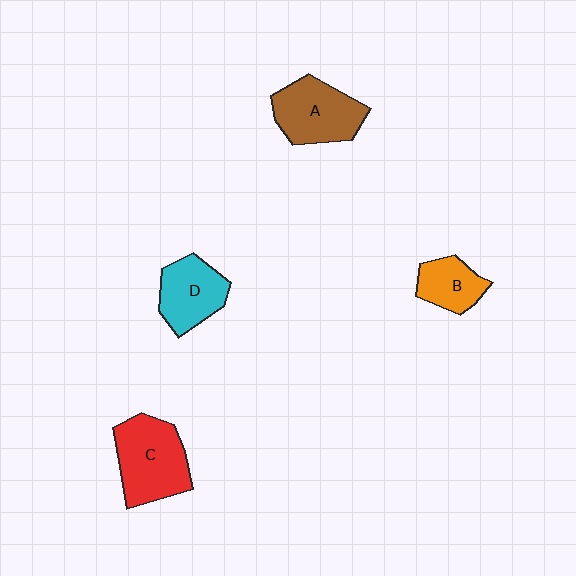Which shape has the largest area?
Shape C (red).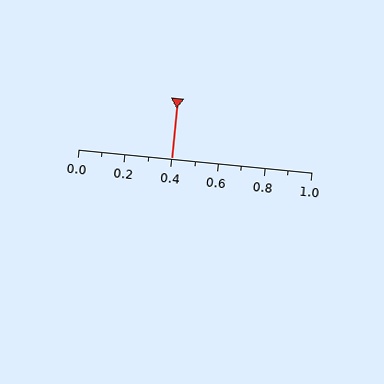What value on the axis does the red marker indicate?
The marker indicates approximately 0.4.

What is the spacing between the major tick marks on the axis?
The major ticks are spaced 0.2 apart.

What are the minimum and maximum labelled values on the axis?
The axis runs from 0.0 to 1.0.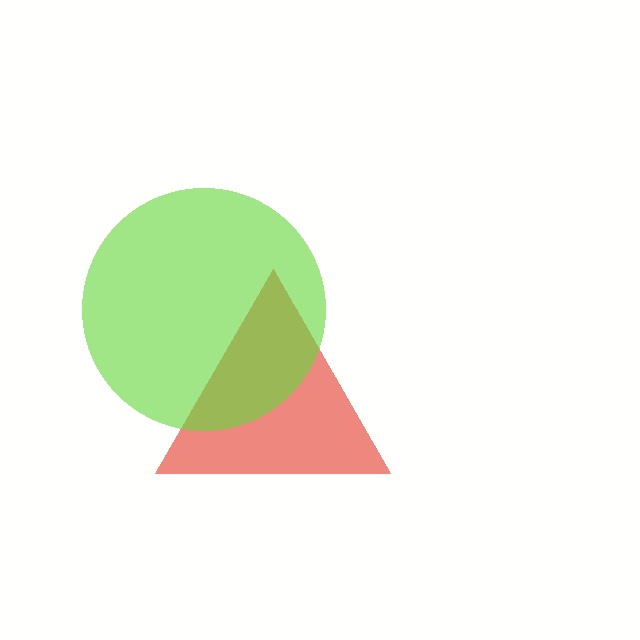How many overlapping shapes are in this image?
There are 2 overlapping shapes in the image.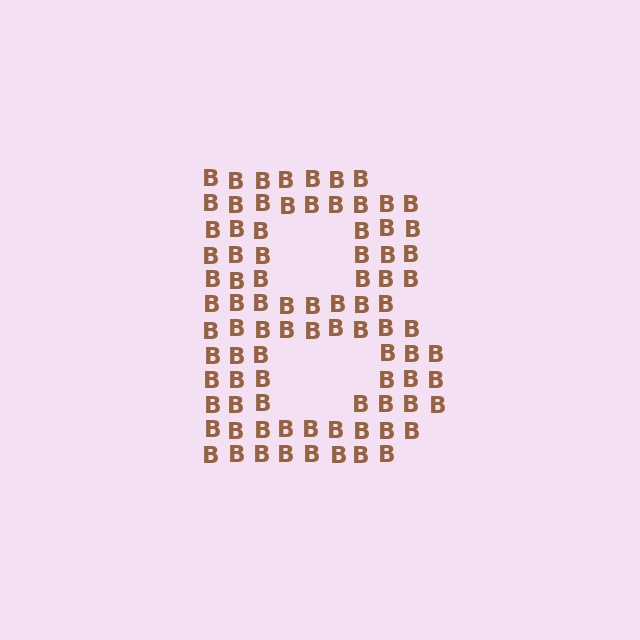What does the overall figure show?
The overall figure shows the letter B.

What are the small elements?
The small elements are letter B's.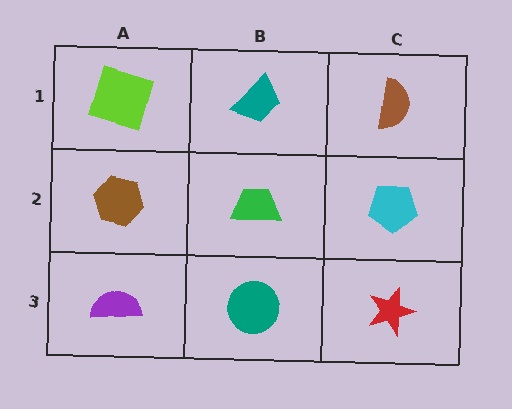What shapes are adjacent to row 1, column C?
A cyan pentagon (row 2, column C), a teal trapezoid (row 1, column B).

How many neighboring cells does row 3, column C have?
2.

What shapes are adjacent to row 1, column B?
A green trapezoid (row 2, column B), a lime square (row 1, column A), a brown semicircle (row 1, column C).